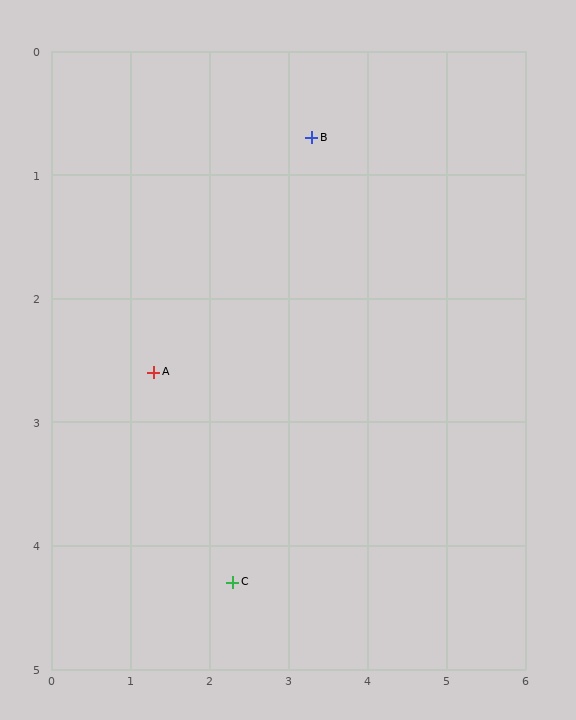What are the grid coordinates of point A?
Point A is at approximately (1.3, 2.6).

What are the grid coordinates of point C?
Point C is at approximately (2.3, 4.3).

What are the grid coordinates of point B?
Point B is at approximately (3.3, 0.7).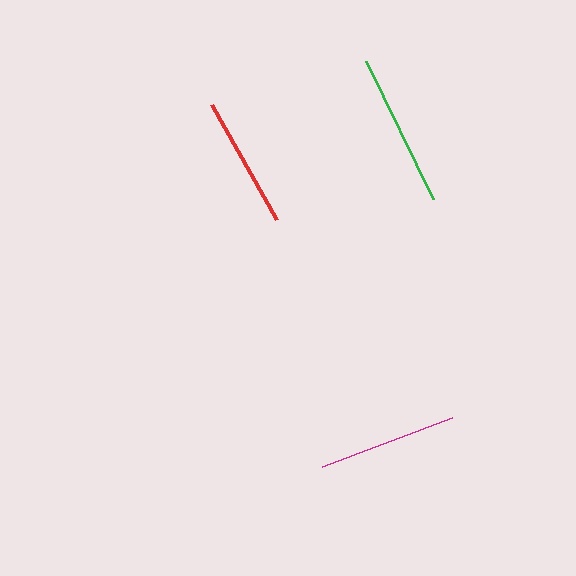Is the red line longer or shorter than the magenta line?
The magenta line is longer than the red line.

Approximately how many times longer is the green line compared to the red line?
The green line is approximately 1.2 times the length of the red line.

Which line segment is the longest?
The green line is the longest at approximately 154 pixels.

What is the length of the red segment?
The red segment is approximately 132 pixels long.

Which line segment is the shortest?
The red line is the shortest at approximately 132 pixels.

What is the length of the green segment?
The green segment is approximately 154 pixels long.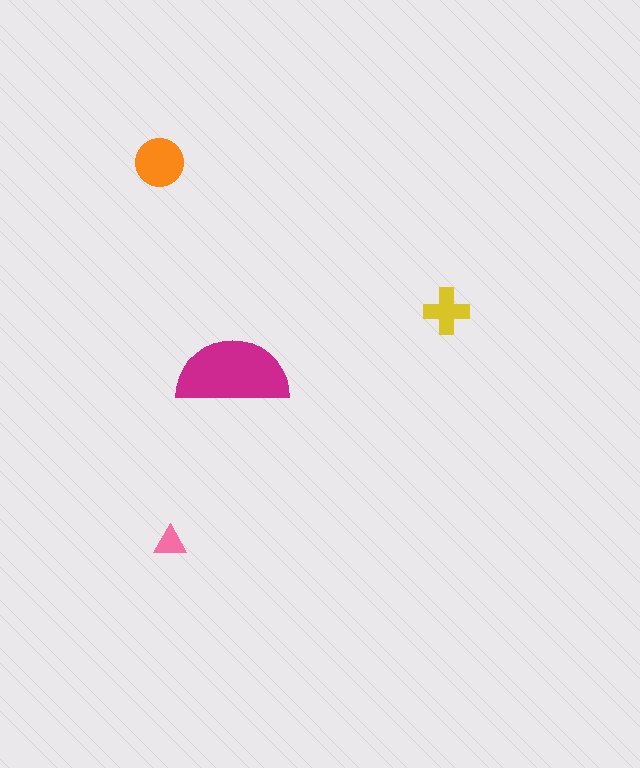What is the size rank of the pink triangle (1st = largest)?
4th.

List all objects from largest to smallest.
The magenta semicircle, the orange circle, the yellow cross, the pink triangle.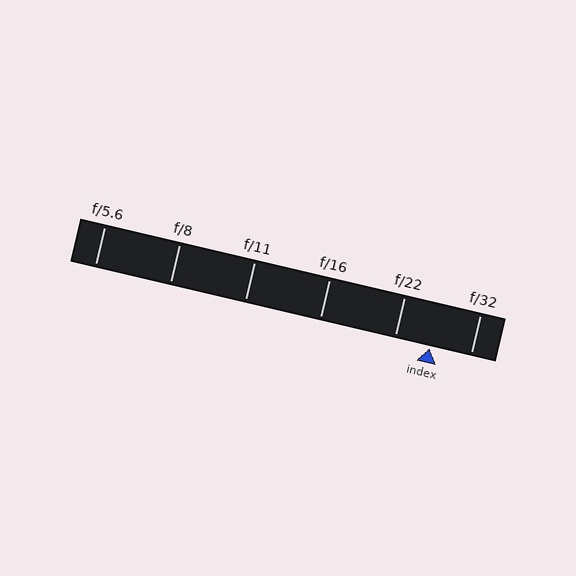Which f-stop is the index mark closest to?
The index mark is closest to f/22.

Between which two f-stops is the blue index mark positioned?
The index mark is between f/22 and f/32.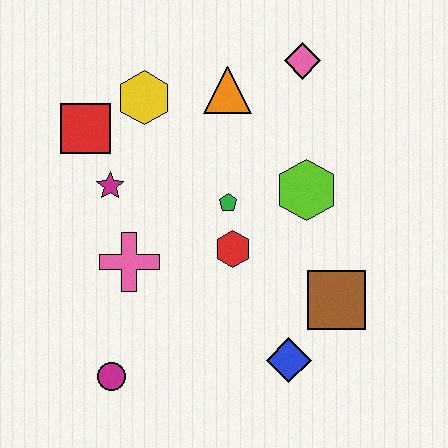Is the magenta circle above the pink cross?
No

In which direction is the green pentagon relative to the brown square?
The green pentagon is to the left of the brown square.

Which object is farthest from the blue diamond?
The red square is farthest from the blue diamond.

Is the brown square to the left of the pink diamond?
No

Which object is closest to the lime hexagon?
The green pentagon is closest to the lime hexagon.